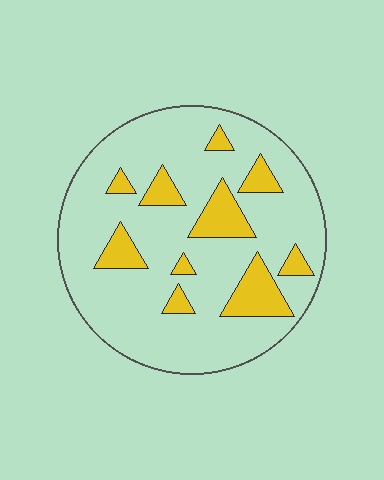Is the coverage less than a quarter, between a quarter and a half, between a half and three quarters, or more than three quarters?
Less than a quarter.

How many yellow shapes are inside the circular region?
10.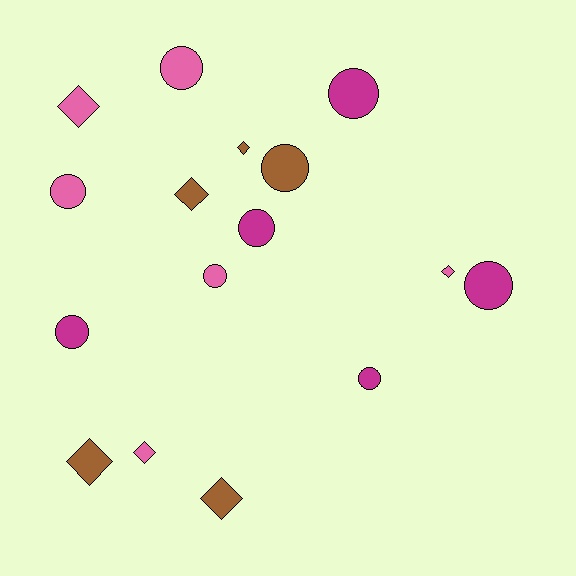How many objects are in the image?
There are 16 objects.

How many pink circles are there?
There are 3 pink circles.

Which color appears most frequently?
Pink, with 6 objects.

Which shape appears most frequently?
Circle, with 9 objects.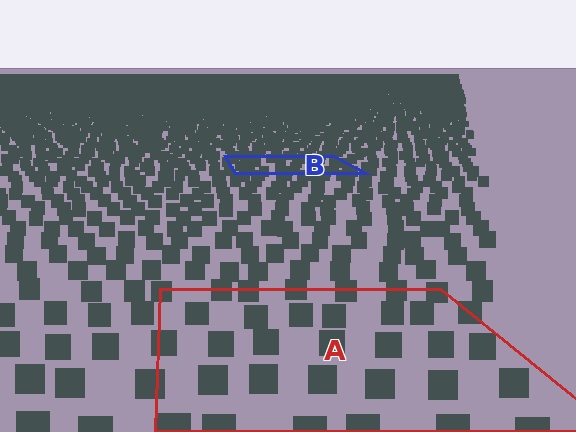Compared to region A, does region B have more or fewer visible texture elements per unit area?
Region B has more texture elements per unit area — they are packed more densely because it is farther away.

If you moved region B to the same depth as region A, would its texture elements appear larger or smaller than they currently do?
They would appear larger. At a closer depth, the same texture elements are projected at a bigger on-screen size.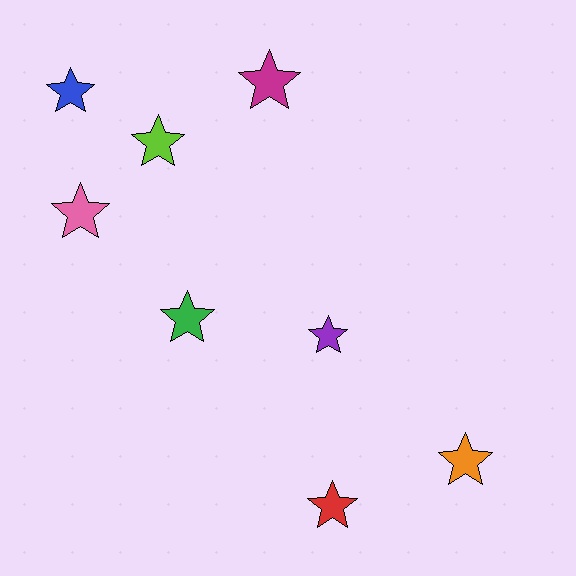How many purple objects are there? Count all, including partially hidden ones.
There is 1 purple object.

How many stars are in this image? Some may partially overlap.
There are 8 stars.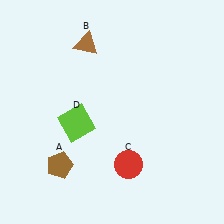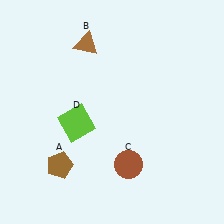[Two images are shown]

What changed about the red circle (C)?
In Image 1, C is red. In Image 2, it changed to brown.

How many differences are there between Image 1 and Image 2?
There is 1 difference between the two images.